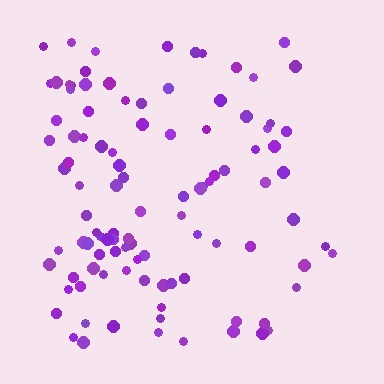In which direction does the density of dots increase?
From right to left, with the left side densest.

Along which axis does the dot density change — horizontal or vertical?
Horizontal.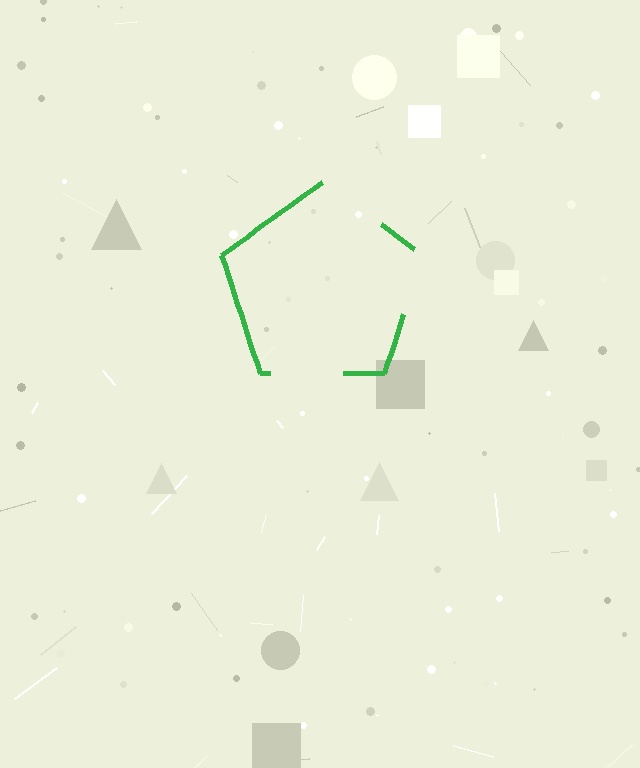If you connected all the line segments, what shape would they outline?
They would outline a pentagon.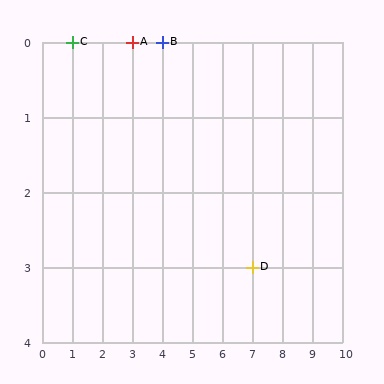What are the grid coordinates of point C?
Point C is at grid coordinates (1, 0).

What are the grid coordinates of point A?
Point A is at grid coordinates (3, 0).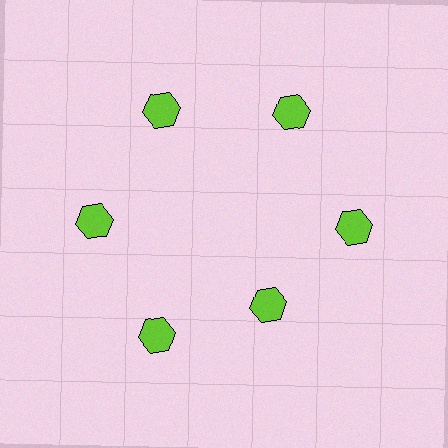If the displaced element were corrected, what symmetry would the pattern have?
It would have 6-fold rotational symmetry — the pattern would map onto itself every 60 degrees.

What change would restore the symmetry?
The symmetry would be restored by moving it outward, back onto the ring so that all 6 hexagons sit at equal angles and equal distance from the center.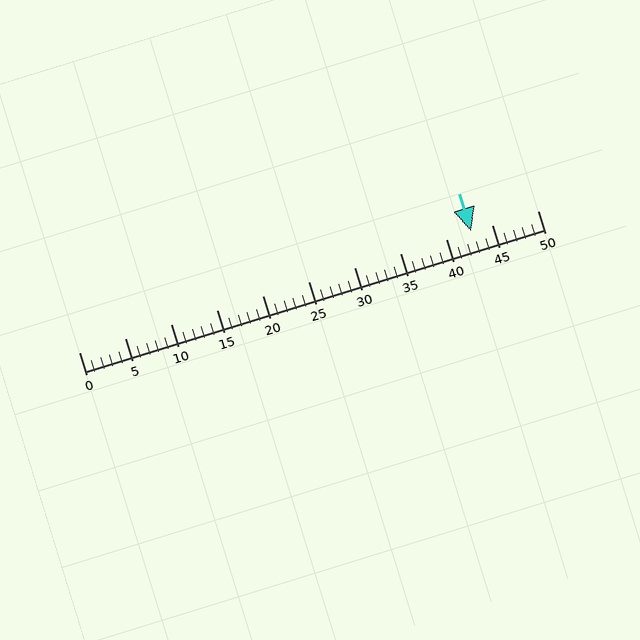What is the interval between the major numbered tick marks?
The major tick marks are spaced 5 units apart.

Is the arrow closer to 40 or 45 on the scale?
The arrow is closer to 45.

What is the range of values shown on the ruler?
The ruler shows values from 0 to 50.